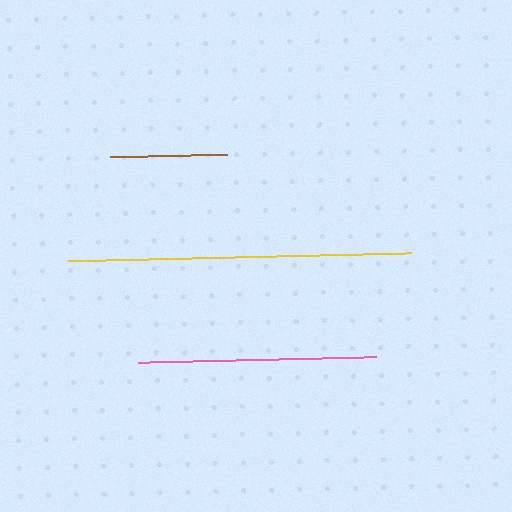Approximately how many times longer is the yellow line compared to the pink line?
The yellow line is approximately 1.4 times the length of the pink line.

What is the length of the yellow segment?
The yellow segment is approximately 343 pixels long.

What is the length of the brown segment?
The brown segment is approximately 117 pixels long.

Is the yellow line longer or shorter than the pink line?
The yellow line is longer than the pink line.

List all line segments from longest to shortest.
From longest to shortest: yellow, pink, brown.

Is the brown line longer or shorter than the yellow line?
The yellow line is longer than the brown line.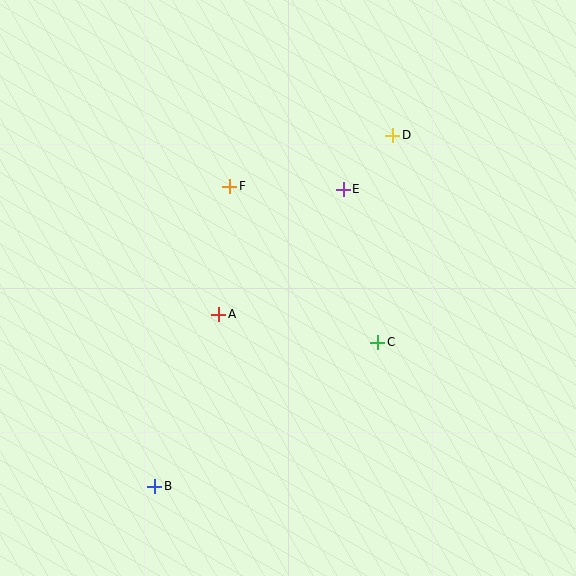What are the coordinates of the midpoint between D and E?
The midpoint between D and E is at (368, 162).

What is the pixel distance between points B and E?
The distance between B and E is 352 pixels.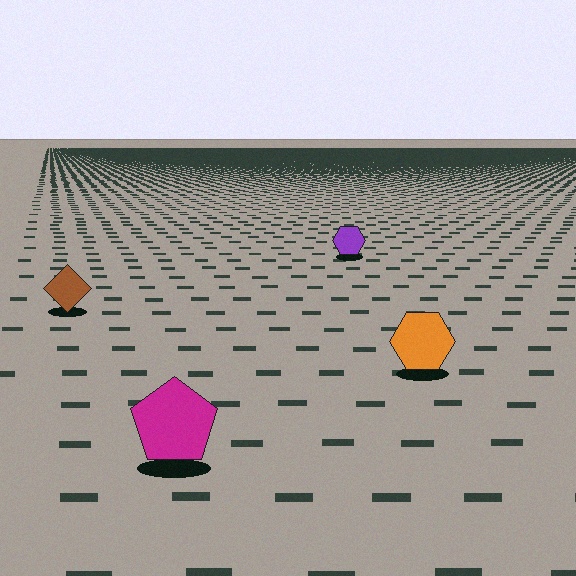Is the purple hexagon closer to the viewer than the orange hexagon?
No. The orange hexagon is closer — you can tell from the texture gradient: the ground texture is coarser near it.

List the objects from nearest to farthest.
From nearest to farthest: the magenta pentagon, the orange hexagon, the brown diamond, the purple hexagon.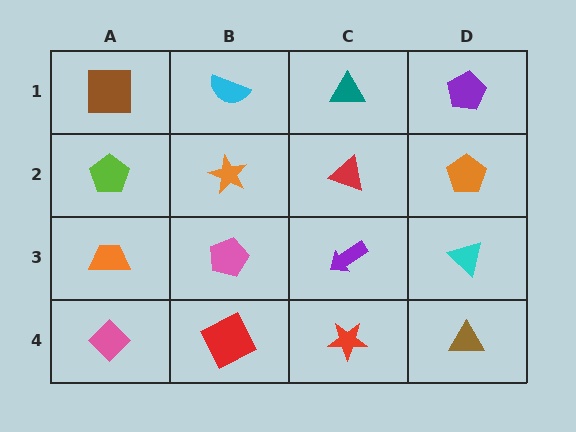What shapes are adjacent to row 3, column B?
An orange star (row 2, column B), a red square (row 4, column B), an orange trapezoid (row 3, column A), a purple arrow (row 3, column C).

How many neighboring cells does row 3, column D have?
3.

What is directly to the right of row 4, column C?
A brown triangle.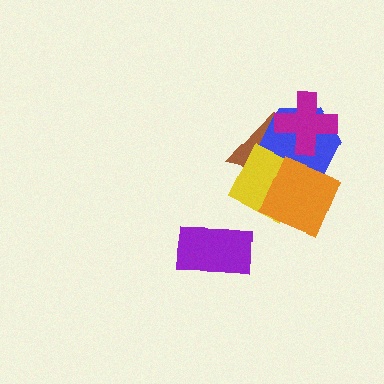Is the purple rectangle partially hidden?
No, no other shape covers it.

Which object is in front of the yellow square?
The orange diamond is in front of the yellow square.